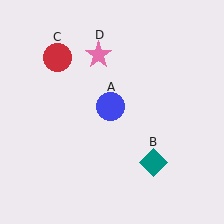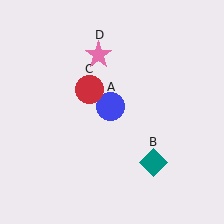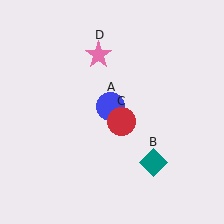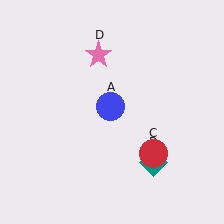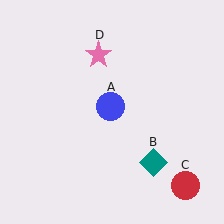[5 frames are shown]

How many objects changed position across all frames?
1 object changed position: red circle (object C).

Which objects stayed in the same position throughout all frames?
Blue circle (object A) and teal diamond (object B) and pink star (object D) remained stationary.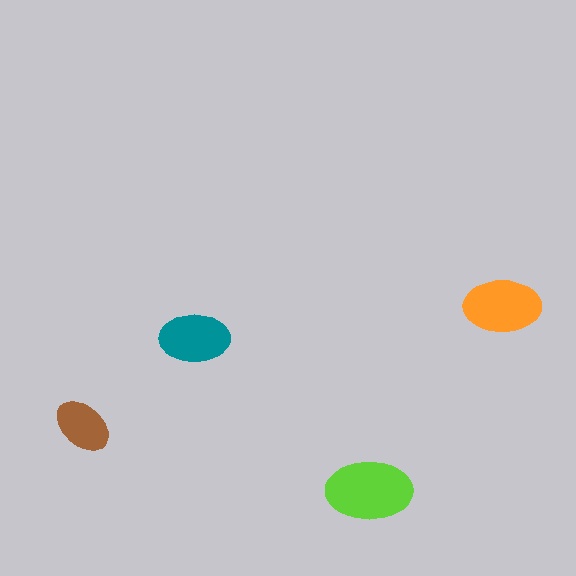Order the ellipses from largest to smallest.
the lime one, the orange one, the teal one, the brown one.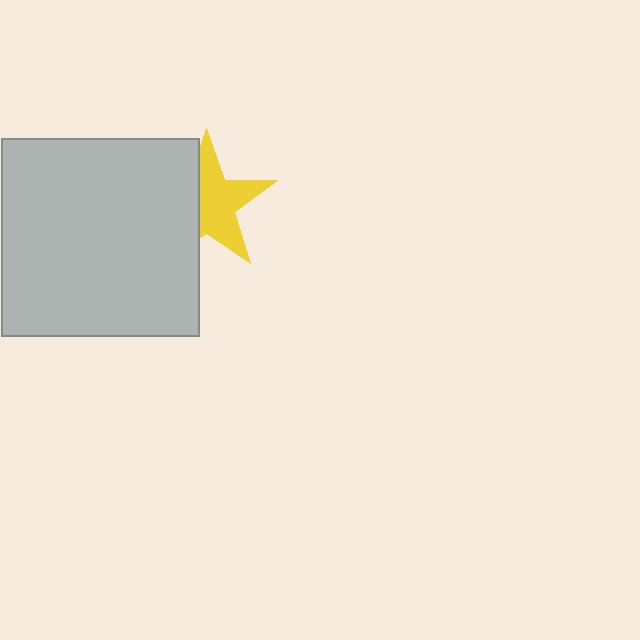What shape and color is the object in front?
The object in front is a light gray square.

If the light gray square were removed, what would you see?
You would see the complete yellow star.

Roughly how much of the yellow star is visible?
About half of it is visible (roughly 61%).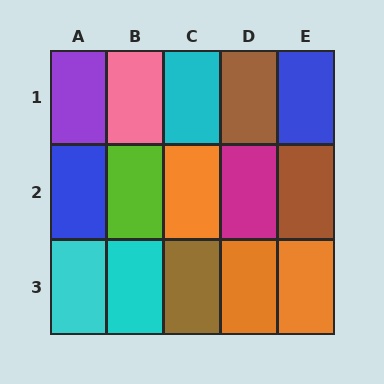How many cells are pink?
1 cell is pink.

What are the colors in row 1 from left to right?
Purple, pink, cyan, brown, blue.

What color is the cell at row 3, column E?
Orange.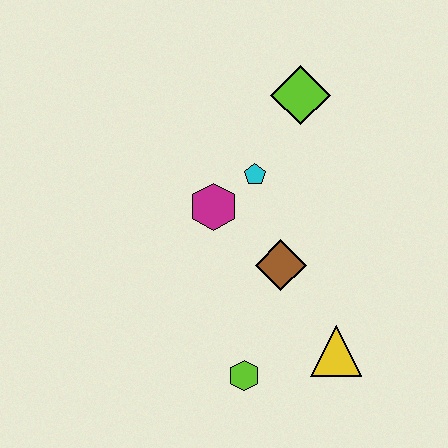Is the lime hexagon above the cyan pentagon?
No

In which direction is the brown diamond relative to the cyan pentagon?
The brown diamond is below the cyan pentagon.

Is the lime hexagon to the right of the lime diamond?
No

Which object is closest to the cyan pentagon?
The magenta hexagon is closest to the cyan pentagon.